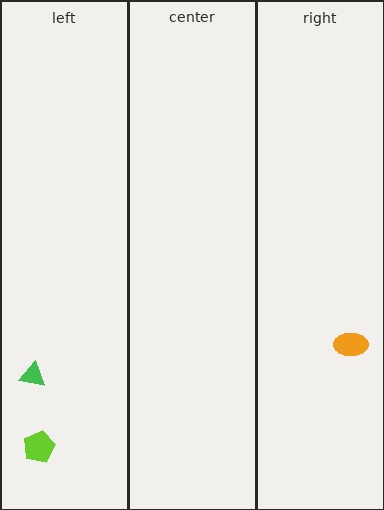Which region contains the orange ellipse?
The right region.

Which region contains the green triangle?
The left region.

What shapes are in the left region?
The lime pentagon, the green triangle.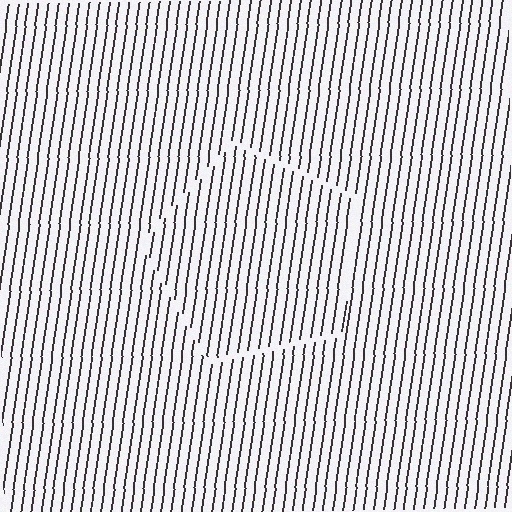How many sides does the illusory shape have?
5 sides — the line-ends trace a pentagon.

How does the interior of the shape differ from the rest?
The interior of the shape contains the same grating, shifted by half a period — the contour is defined by the phase discontinuity where line-ends from the inner and outer gratings abut.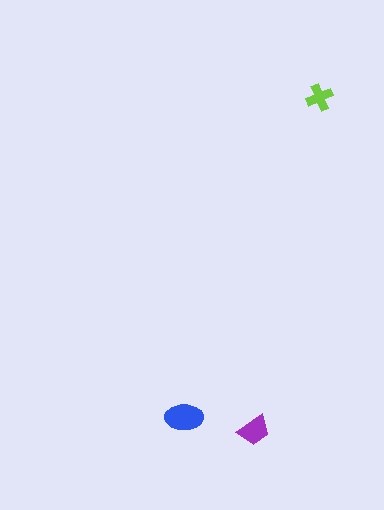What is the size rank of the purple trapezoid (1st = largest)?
2nd.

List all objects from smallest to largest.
The lime cross, the purple trapezoid, the blue ellipse.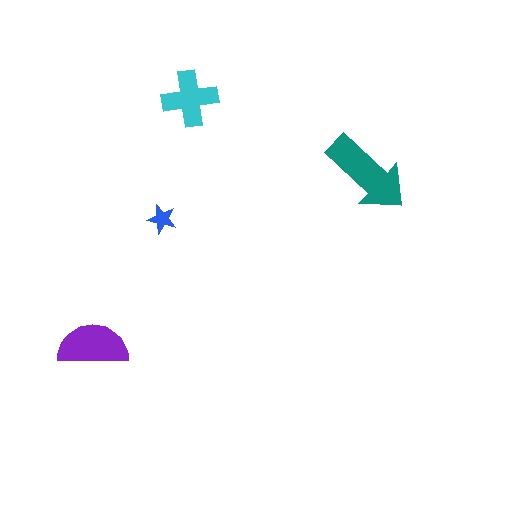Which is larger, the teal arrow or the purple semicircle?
The teal arrow.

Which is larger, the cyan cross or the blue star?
The cyan cross.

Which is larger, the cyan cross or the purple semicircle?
The purple semicircle.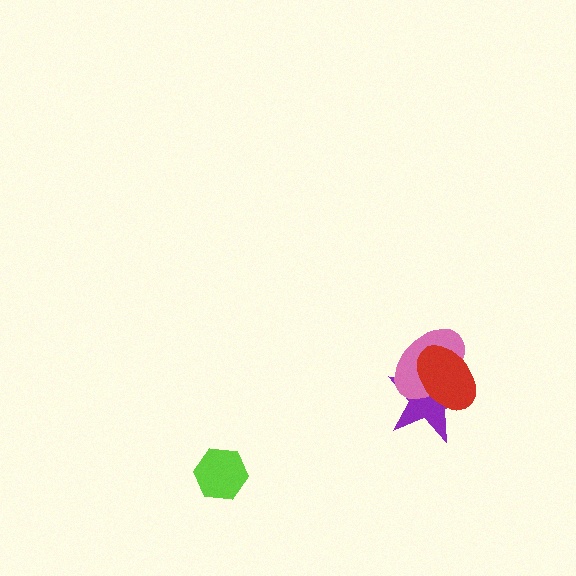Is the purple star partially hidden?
Yes, it is partially covered by another shape.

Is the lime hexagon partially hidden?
No, no other shape covers it.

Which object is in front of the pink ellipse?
The red ellipse is in front of the pink ellipse.